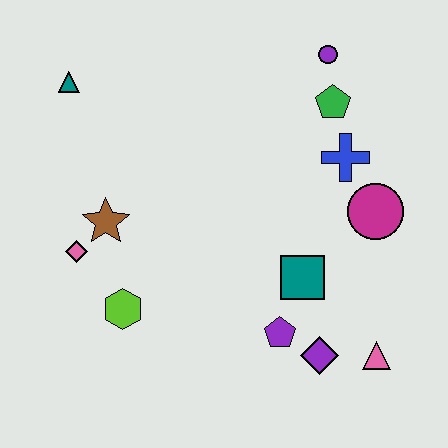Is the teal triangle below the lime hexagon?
No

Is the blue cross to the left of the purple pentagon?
No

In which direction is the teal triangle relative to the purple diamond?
The teal triangle is above the purple diamond.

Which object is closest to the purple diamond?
The purple pentagon is closest to the purple diamond.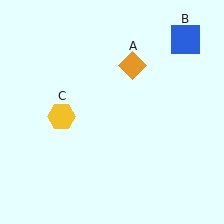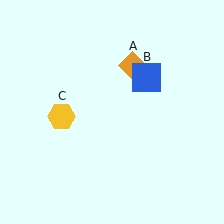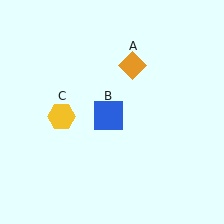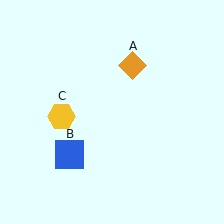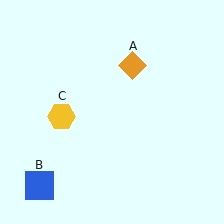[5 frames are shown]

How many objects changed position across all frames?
1 object changed position: blue square (object B).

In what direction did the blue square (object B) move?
The blue square (object B) moved down and to the left.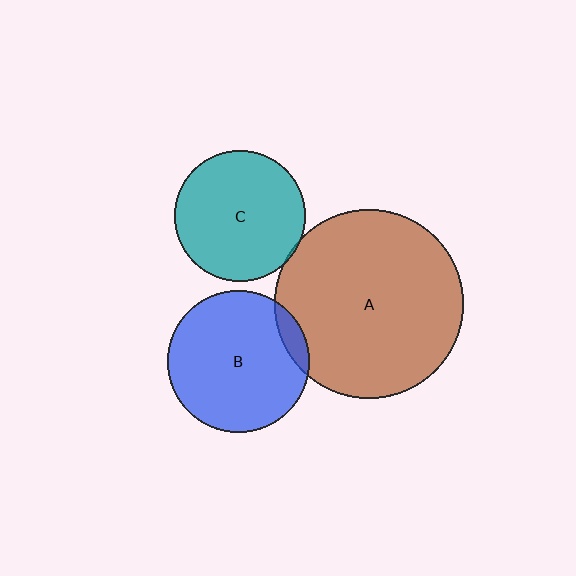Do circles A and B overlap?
Yes.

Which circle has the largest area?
Circle A (brown).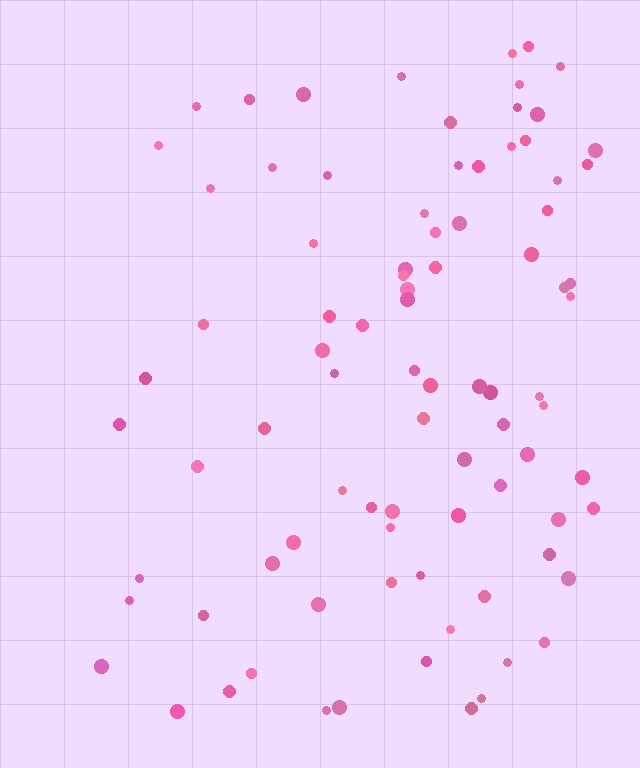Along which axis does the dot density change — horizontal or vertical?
Horizontal.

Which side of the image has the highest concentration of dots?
The right.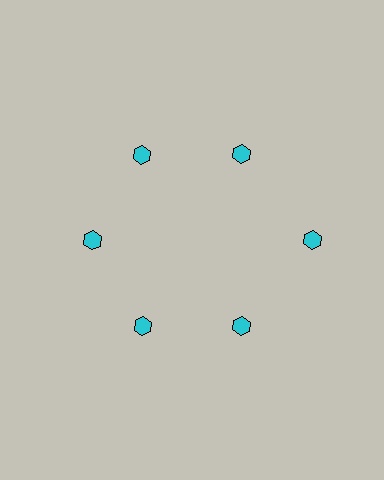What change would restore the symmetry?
The symmetry would be restored by moving it inward, back onto the ring so that all 6 hexagons sit at equal angles and equal distance from the center.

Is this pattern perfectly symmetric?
No. The 6 cyan hexagons are arranged in a ring, but one element near the 3 o'clock position is pushed outward from the center, breaking the 6-fold rotational symmetry.